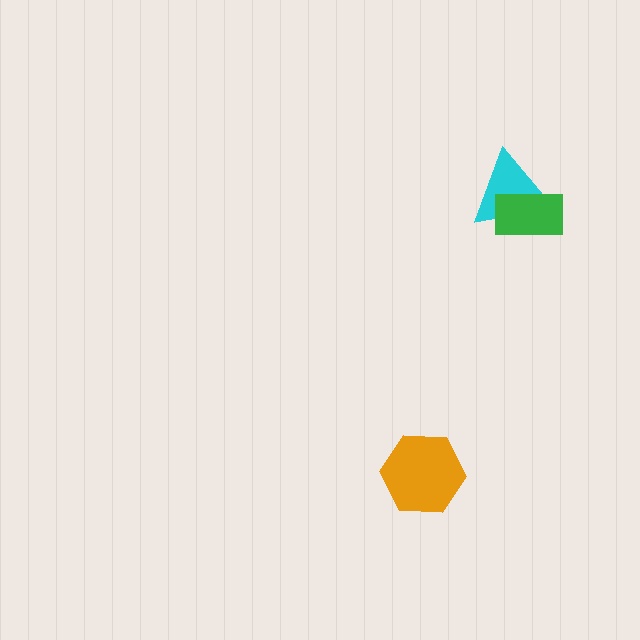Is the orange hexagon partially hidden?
No, no other shape covers it.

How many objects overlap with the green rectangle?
1 object overlaps with the green rectangle.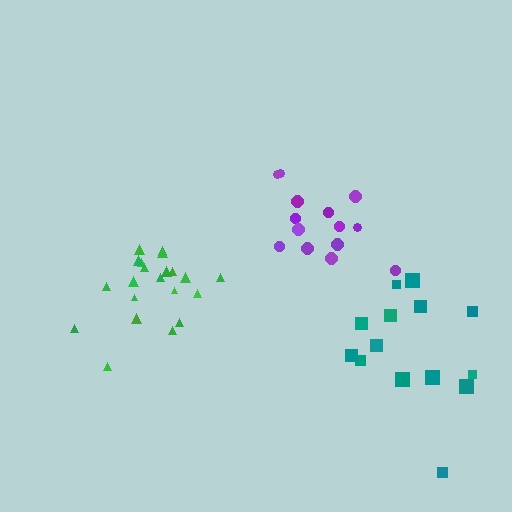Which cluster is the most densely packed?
Green.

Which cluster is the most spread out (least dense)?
Teal.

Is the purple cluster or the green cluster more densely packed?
Green.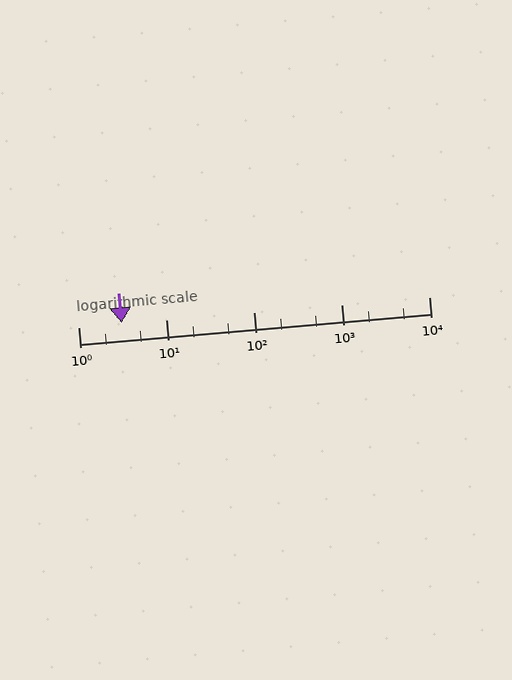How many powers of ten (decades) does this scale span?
The scale spans 4 decades, from 1 to 10000.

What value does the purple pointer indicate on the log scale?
The pointer indicates approximately 3.1.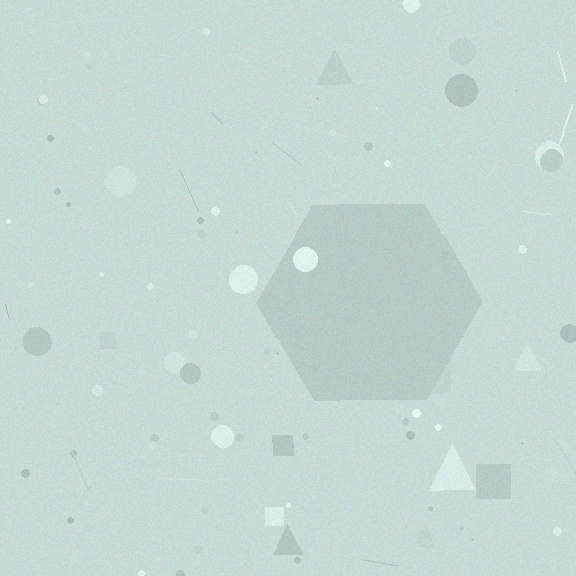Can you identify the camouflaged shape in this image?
The camouflaged shape is a hexagon.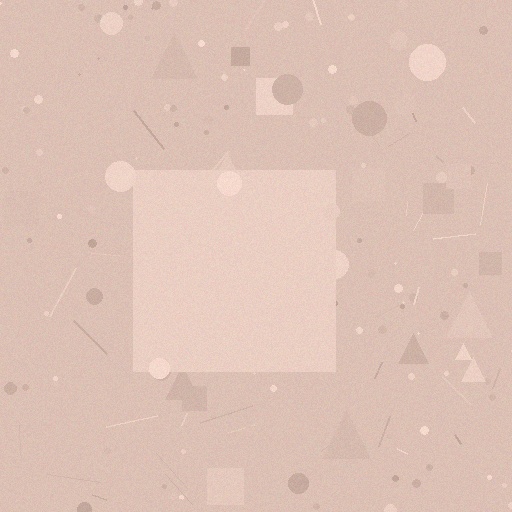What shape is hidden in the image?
A square is hidden in the image.